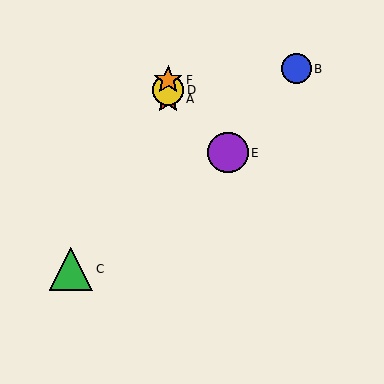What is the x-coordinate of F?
Object F is at x≈168.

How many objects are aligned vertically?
3 objects (A, D, F) are aligned vertically.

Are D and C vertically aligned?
No, D is at x≈168 and C is at x≈71.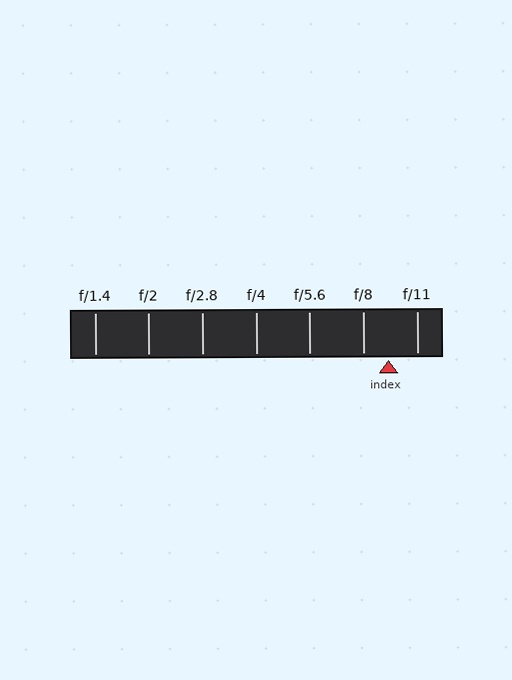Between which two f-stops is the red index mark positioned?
The index mark is between f/8 and f/11.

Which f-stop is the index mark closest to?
The index mark is closest to f/8.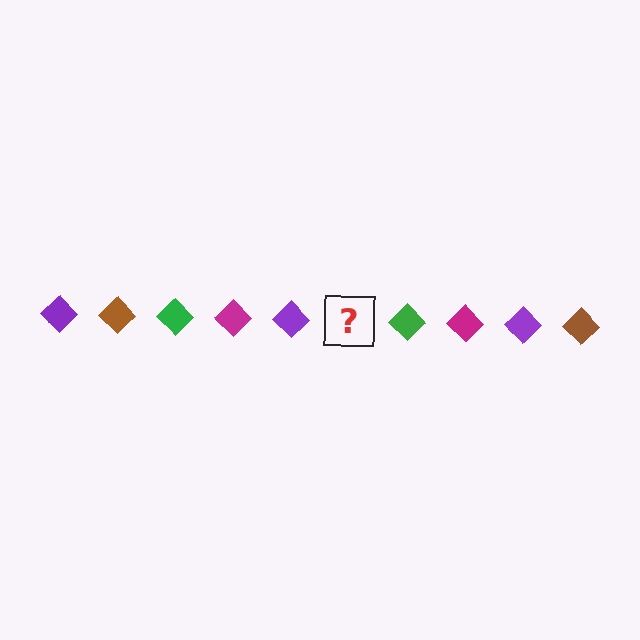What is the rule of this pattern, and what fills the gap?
The rule is that the pattern cycles through purple, brown, green, magenta diamonds. The gap should be filled with a brown diamond.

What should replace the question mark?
The question mark should be replaced with a brown diamond.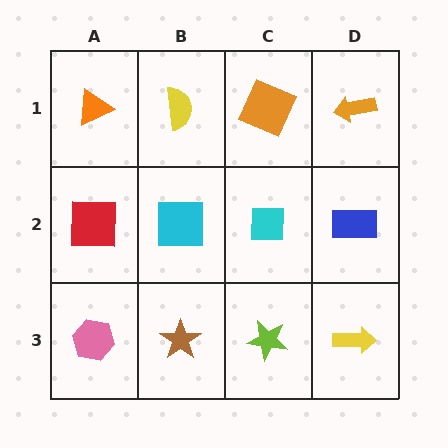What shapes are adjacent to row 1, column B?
A cyan square (row 2, column B), an orange triangle (row 1, column A), an orange square (row 1, column C).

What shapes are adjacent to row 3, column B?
A cyan square (row 2, column B), a pink hexagon (row 3, column A), a lime star (row 3, column C).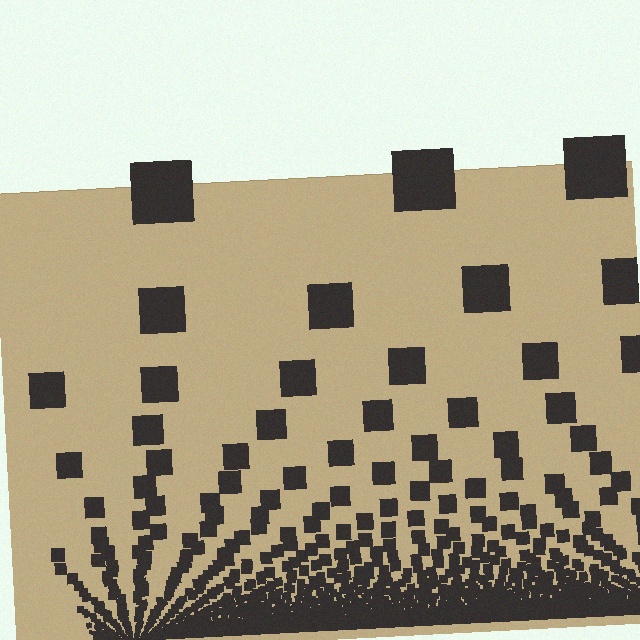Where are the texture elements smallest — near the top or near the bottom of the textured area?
Near the bottom.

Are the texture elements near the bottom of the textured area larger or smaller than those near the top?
Smaller. The gradient is inverted — elements near the bottom are smaller and denser.